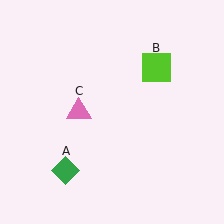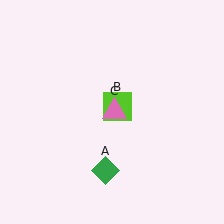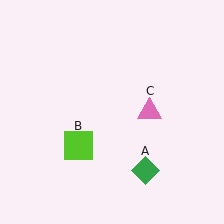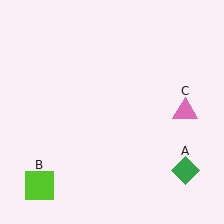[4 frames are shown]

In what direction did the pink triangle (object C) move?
The pink triangle (object C) moved right.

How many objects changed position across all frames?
3 objects changed position: green diamond (object A), lime square (object B), pink triangle (object C).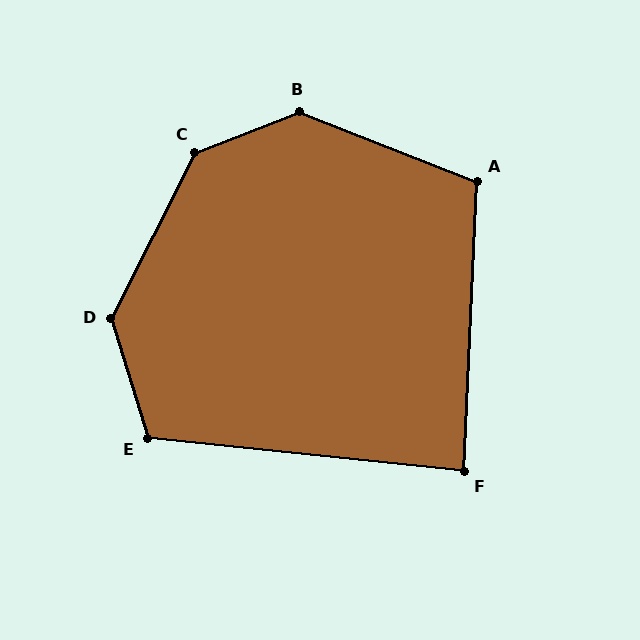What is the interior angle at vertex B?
Approximately 137 degrees (obtuse).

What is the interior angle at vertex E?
Approximately 113 degrees (obtuse).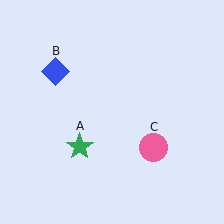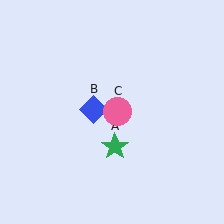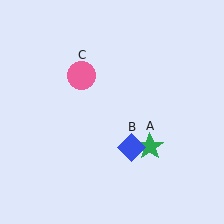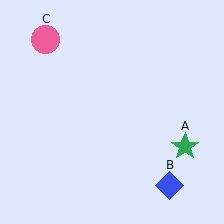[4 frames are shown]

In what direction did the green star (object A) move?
The green star (object A) moved right.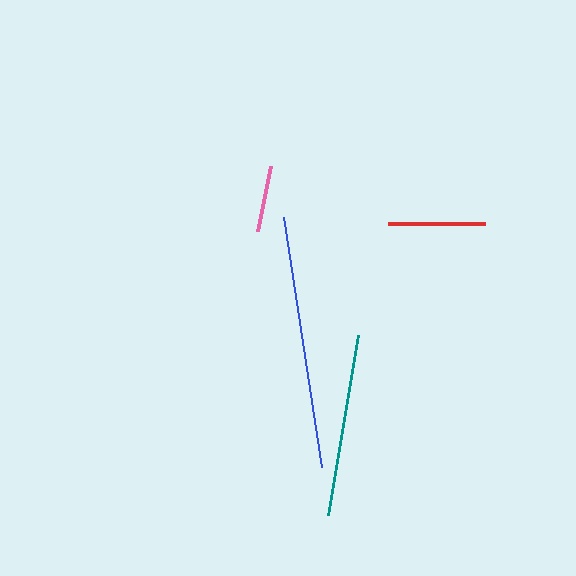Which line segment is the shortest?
The pink line is the shortest at approximately 67 pixels.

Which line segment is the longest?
The blue line is the longest at approximately 253 pixels.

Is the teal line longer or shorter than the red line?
The teal line is longer than the red line.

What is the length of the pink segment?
The pink segment is approximately 67 pixels long.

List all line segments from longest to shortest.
From longest to shortest: blue, teal, red, pink.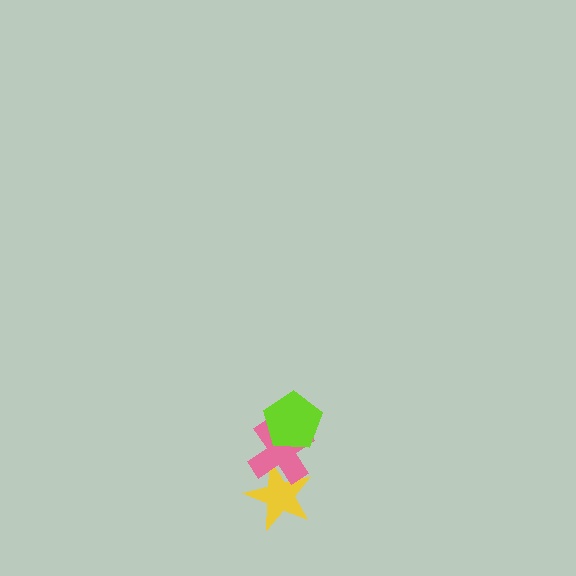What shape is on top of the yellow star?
The pink cross is on top of the yellow star.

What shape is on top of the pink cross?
The lime pentagon is on top of the pink cross.